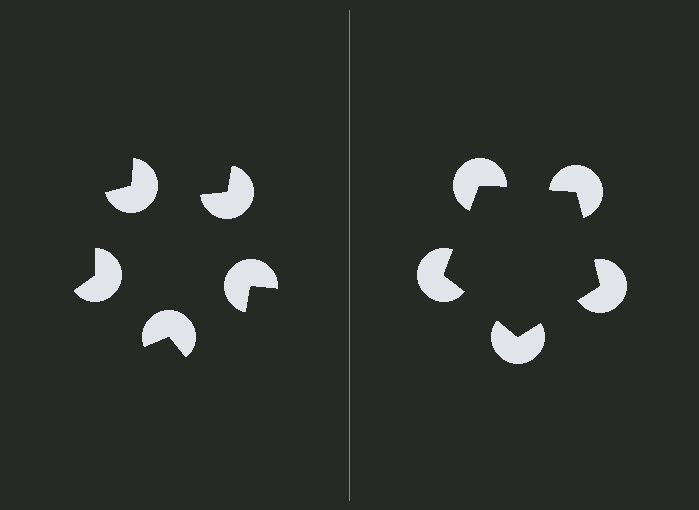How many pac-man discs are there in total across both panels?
10 — 5 on each side.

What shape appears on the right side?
An illusory pentagon.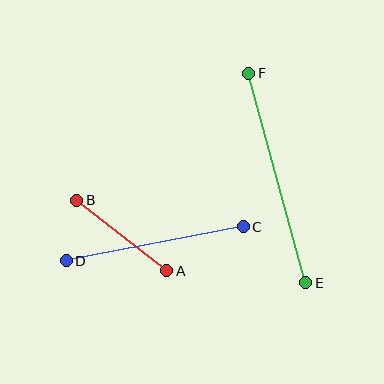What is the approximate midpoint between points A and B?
The midpoint is at approximately (122, 236) pixels.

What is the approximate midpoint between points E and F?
The midpoint is at approximately (277, 178) pixels.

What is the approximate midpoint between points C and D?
The midpoint is at approximately (155, 244) pixels.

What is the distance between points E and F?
The distance is approximately 217 pixels.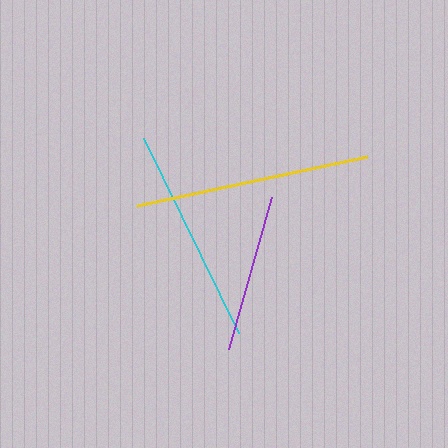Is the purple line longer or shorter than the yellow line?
The yellow line is longer than the purple line.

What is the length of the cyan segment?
The cyan segment is approximately 217 pixels long.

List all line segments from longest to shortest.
From longest to shortest: yellow, cyan, purple.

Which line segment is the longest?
The yellow line is the longest at approximately 235 pixels.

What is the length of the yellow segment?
The yellow segment is approximately 235 pixels long.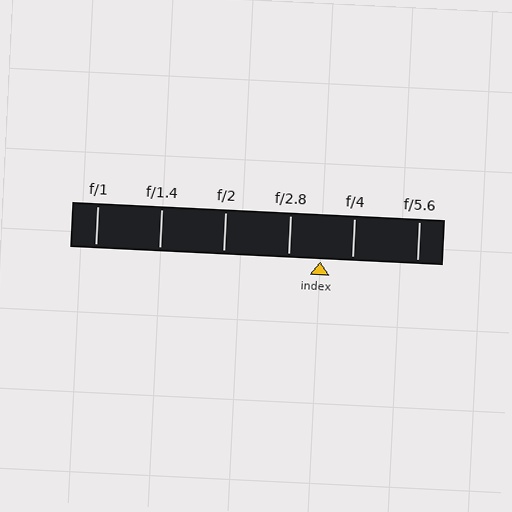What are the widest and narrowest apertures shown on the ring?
The widest aperture shown is f/1 and the narrowest is f/5.6.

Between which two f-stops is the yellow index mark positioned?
The index mark is between f/2.8 and f/4.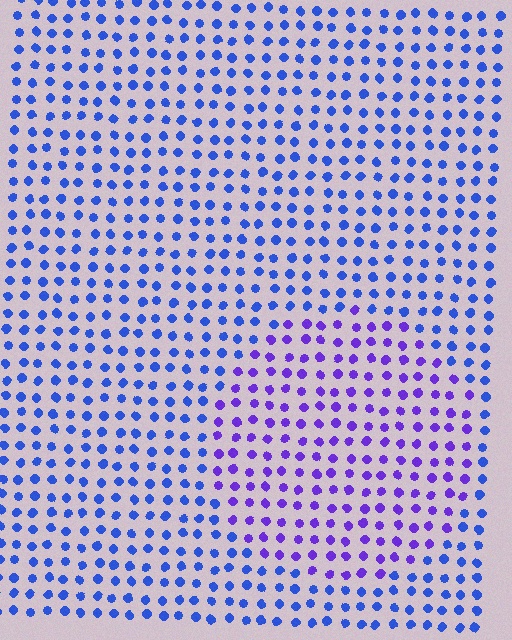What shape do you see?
I see a circle.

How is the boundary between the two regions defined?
The boundary is defined purely by a slight shift in hue (about 36 degrees). Spacing, size, and orientation are identical on both sides.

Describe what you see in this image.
The image is filled with small blue elements in a uniform arrangement. A circle-shaped region is visible where the elements are tinted to a slightly different hue, forming a subtle color boundary.